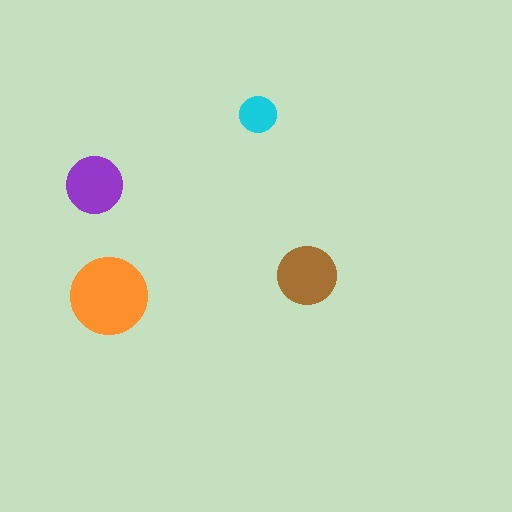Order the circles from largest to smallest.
the orange one, the brown one, the purple one, the cyan one.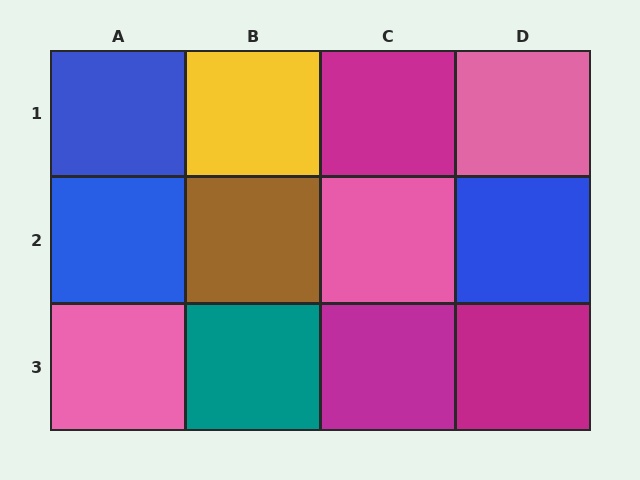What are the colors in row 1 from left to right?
Blue, yellow, magenta, pink.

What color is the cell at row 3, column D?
Magenta.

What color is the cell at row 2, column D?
Blue.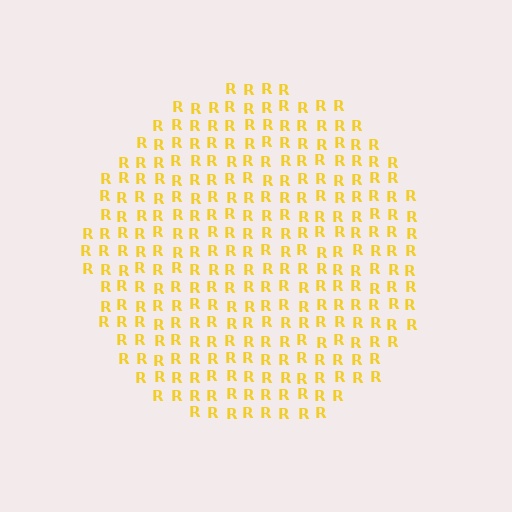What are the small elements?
The small elements are letter R's.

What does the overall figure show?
The overall figure shows a circle.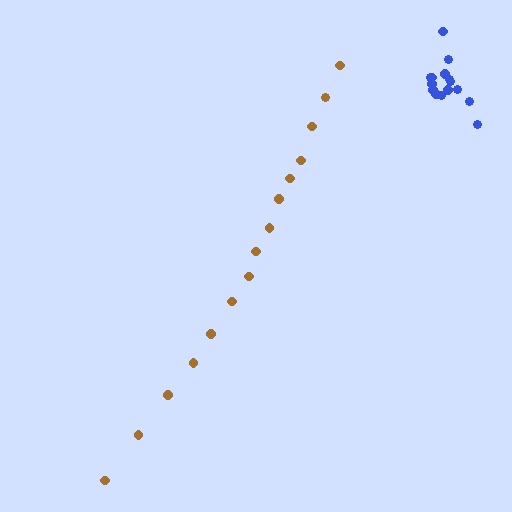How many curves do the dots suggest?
There are 2 distinct paths.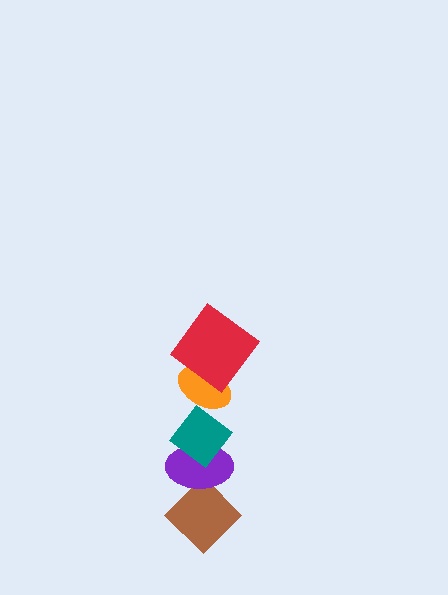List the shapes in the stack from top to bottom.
From top to bottom: the red diamond, the orange ellipse, the teal diamond, the purple ellipse, the brown diamond.